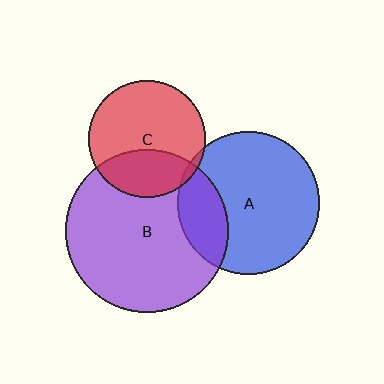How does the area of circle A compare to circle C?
Approximately 1.5 times.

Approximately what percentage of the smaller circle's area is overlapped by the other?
Approximately 20%.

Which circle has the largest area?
Circle B (purple).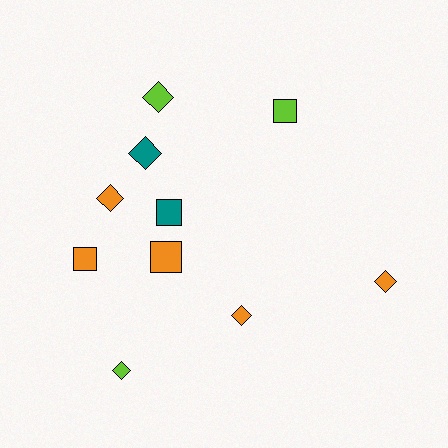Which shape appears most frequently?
Diamond, with 6 objects.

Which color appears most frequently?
Orange, with 5 objects.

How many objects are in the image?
There are 10 objects.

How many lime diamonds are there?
There are 2 lime diamonds.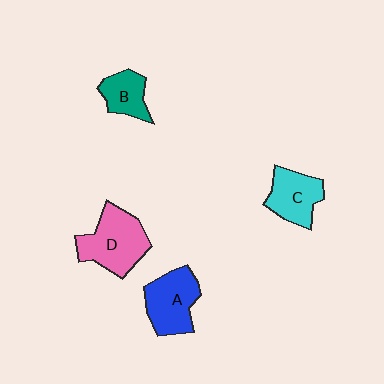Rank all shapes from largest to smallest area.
From largest to smallest: D (pink), A (blue), C (cyan), B (teal).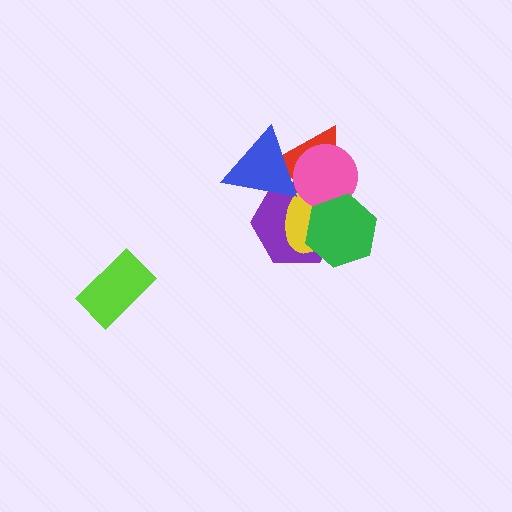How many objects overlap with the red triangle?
5 objects overlap with the red triangle.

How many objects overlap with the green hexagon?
4 objects overlap with the green hexagon.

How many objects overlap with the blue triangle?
4 objects overlap with the blue triangle.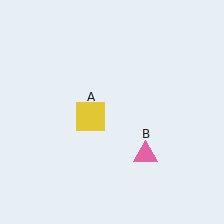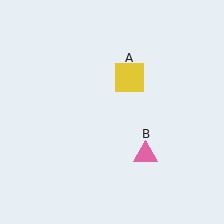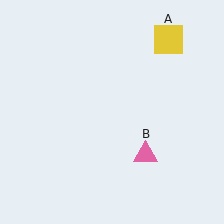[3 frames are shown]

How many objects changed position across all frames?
1 object changed position: yellow square (object A).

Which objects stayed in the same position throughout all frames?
Pink triangle (object B) remained stationary.